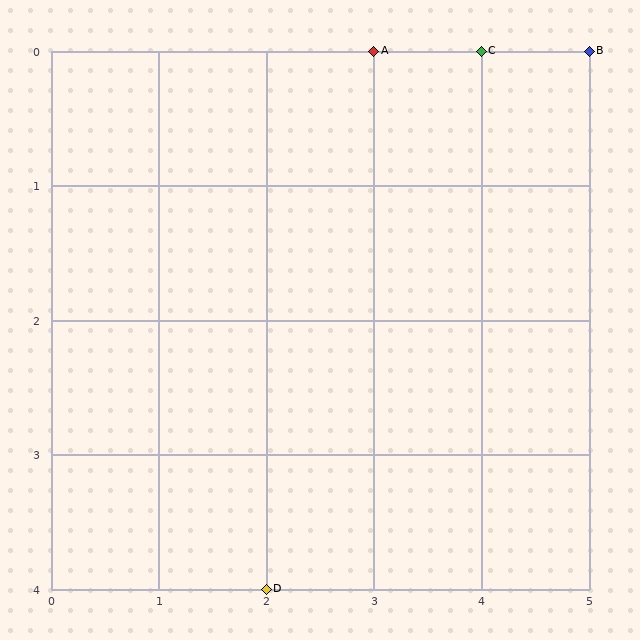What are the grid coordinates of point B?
Point B is at grid coordinates (5, 0).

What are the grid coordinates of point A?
Point A is at grid coordinates (3, 0).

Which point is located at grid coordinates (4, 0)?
Point C is at (4, 0).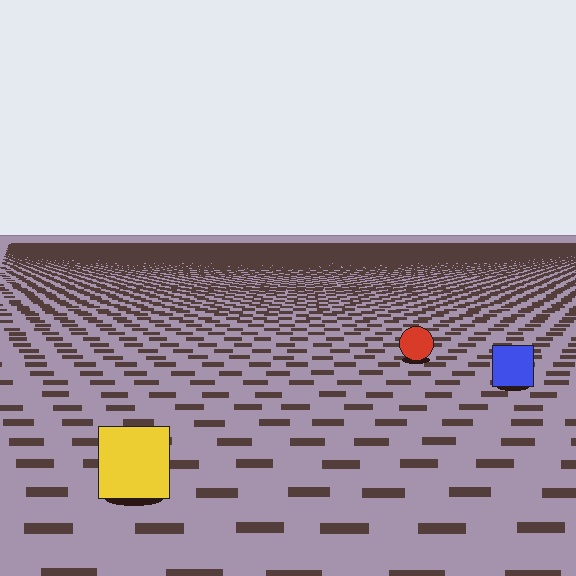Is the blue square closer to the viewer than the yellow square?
No. The yellow square is closer — you can tell from the texture gradient: the ground texture is coarser near it.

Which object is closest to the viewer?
The yellow square is closest. The texture marks near it are larger and more spread out.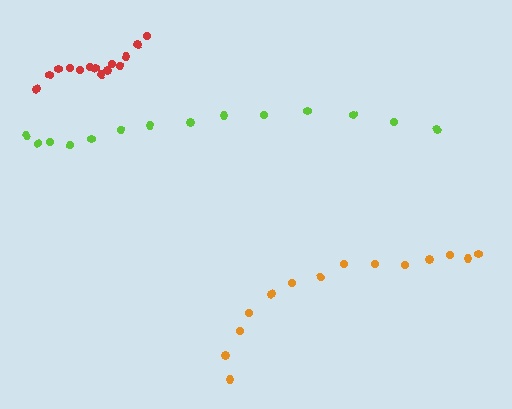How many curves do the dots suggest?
There are 3 distinct paths.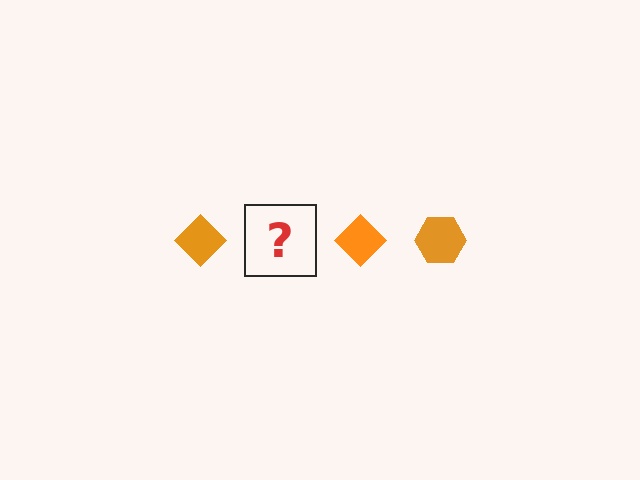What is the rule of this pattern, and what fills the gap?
The rule is that the pattern cycles through diamond, hexagon shapes in orange. The gap should be filled with an orange hexagon.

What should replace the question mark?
The question mark should be replaced with an orange hexagon.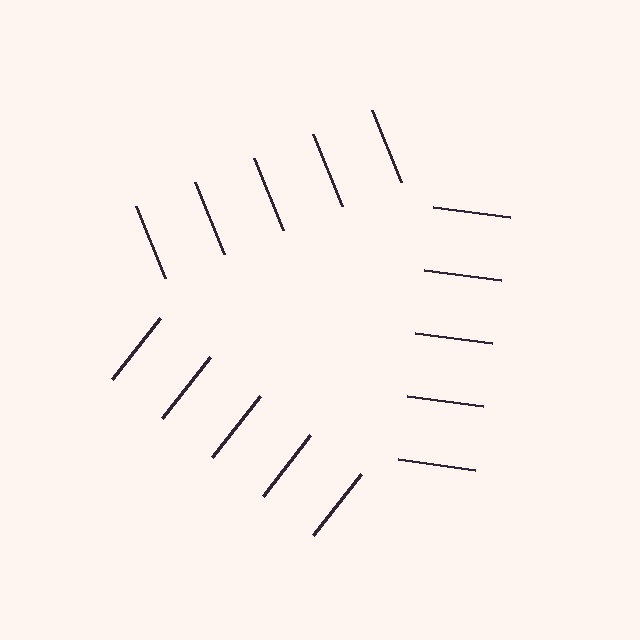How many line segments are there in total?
15 — 5 along each of the 3 edges.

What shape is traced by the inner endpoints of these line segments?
An illusory triangle — the line segments terminate on its edges but no continuous stroke is drawn.